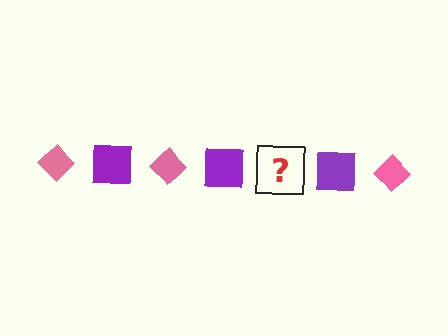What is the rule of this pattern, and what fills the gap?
The rule is that the pattern alternates between pink diamond and purple square. The gap should be filled with a pink diamond.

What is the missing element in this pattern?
The missing element is a pink diamond.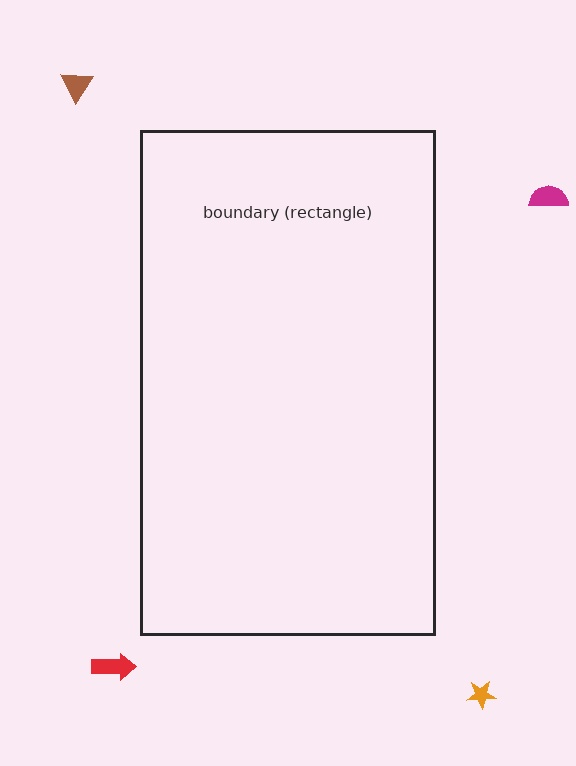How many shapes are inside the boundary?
0 inside, 4 outside.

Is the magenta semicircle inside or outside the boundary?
Outside.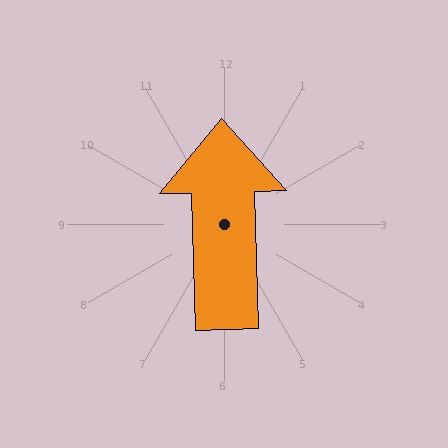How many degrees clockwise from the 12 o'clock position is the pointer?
Approximately 359 degrees.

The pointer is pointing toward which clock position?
Roughly 12 o'clock.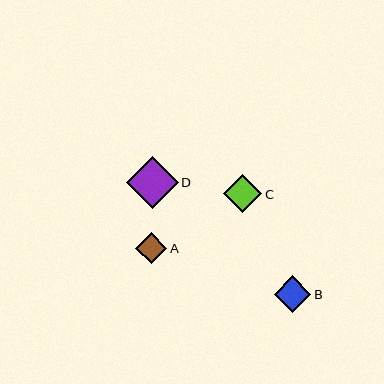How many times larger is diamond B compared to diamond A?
Diamond B is approximately 1.2 times the size of diamond A.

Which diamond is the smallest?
Diamond A is the smallest with a size of approximately 31 pixels.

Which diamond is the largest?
Diamond D is the largest with a size of approximately 52 pixels.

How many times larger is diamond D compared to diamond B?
Diamond D is approximately 1.4 times the size of diamond B.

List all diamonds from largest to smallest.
From largest to smallest: D, C, B, A.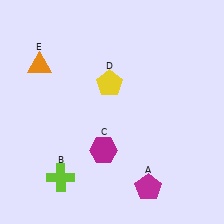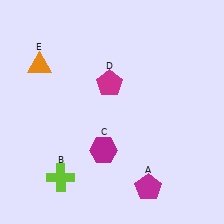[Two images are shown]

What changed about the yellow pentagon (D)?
In Image 1, D is yellow. In Image 2, it changed to magenta.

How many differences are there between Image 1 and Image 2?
There is 1 difference between the two images.